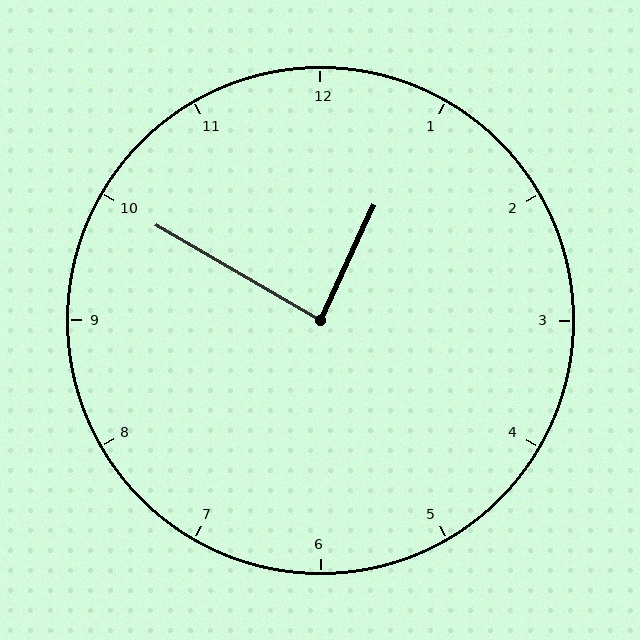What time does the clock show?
12:50.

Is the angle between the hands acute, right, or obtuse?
It is right.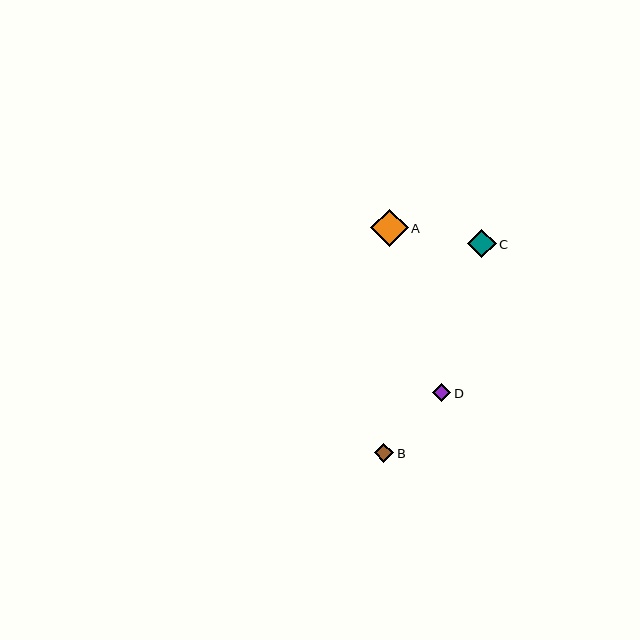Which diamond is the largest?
Diamond A is the largest with a size of approximately 37 pixels.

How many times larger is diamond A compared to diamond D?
Diamond A is approximately 2.1 times the size of diamond D.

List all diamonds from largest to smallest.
From largest to smallest: A, C, B, D.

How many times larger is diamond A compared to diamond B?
Diamond A is approximately 1.9 times the size of diamond B.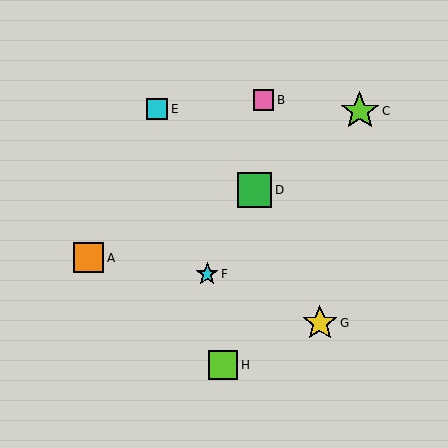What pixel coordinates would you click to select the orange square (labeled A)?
Click at (89, 258) to select the orange square A.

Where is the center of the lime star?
The center of the lime star is at (360, 111).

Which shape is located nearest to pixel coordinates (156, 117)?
The cyan square (labeled E) at (157, 109) is nearest to that location.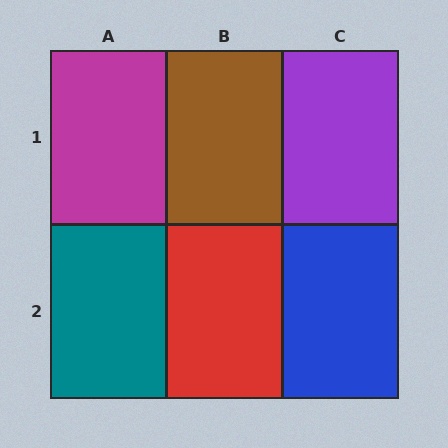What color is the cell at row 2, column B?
Red.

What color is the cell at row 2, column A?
Teal.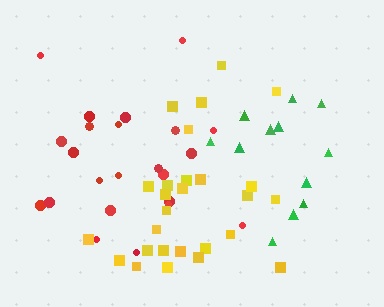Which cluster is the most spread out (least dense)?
Red.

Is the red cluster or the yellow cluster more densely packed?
Yellow.